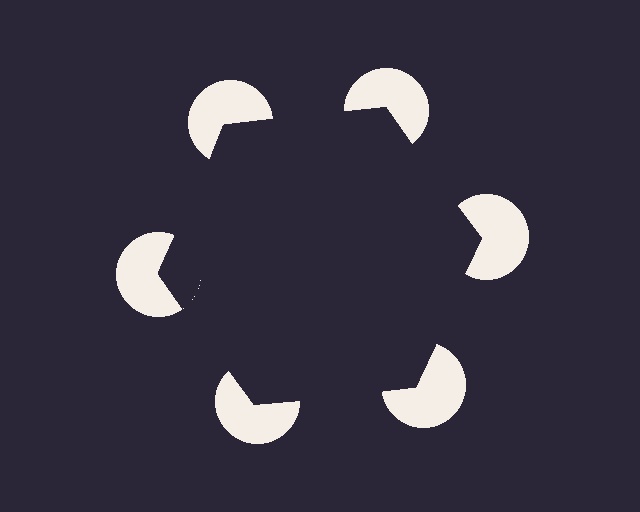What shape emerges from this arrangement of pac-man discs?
An illusory hexagon — its edges are inferred from the aligned wedge cuts in the pac-man discs, not physically drawn.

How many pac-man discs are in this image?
There are 6 — one at each vertex of the illusory hexagon.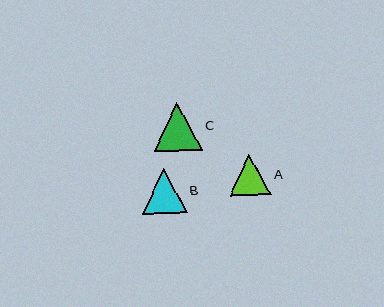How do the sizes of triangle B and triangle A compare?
Triangle B and triangle A are approximately the same size.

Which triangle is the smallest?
Triangle A is the smallest with a size of approximately 42 pixels.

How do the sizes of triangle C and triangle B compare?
Triangle C and triangle B are approximately the same size.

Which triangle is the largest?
Triangle C is the largest with a size of approximately 48 pixels.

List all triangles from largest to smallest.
From largest to smallest: C, B, A.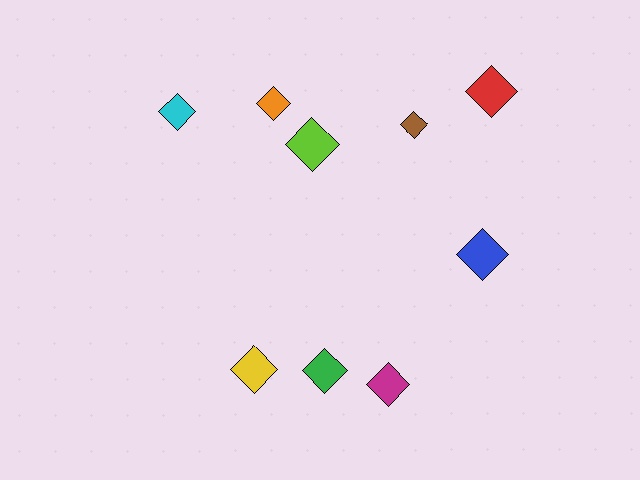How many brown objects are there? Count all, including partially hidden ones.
There is 1 brown object.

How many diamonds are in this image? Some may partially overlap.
There are 9 diamonds.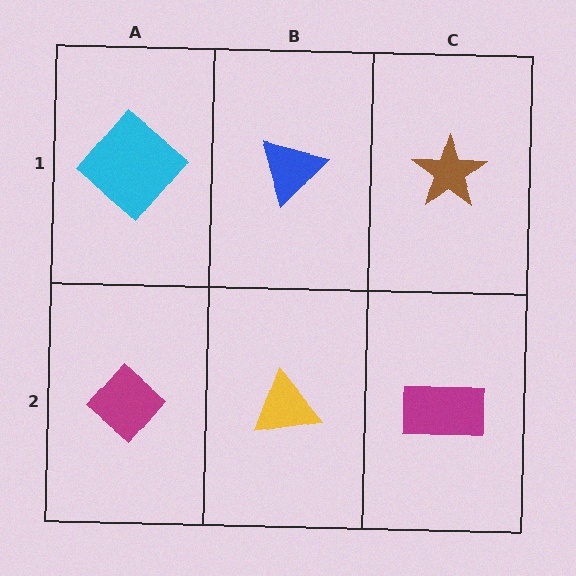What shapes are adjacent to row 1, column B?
A yellow triangle (row 2, column B), a cyan diamond (row 1, column A), a brown star (row 1, column C).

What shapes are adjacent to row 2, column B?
A blue triangle (row 1, column B), a magenta diamond (row 2, column A), a magenta rectangle (row 2, column C).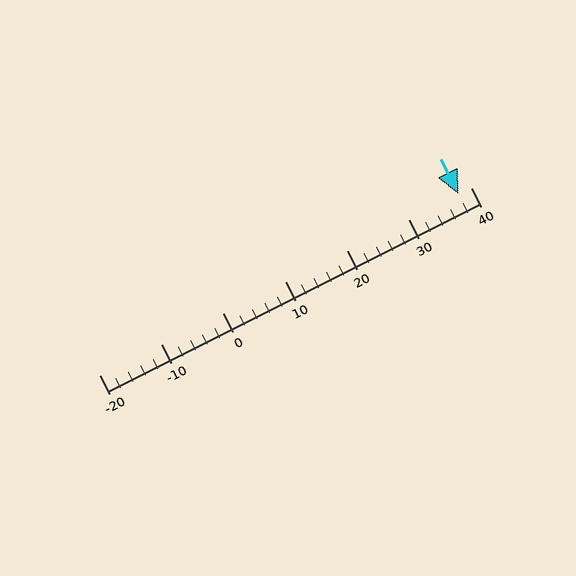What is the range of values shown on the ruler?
The ruler shows values from -20 to 40.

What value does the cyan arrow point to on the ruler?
The cyan arrow points to approximately 38.